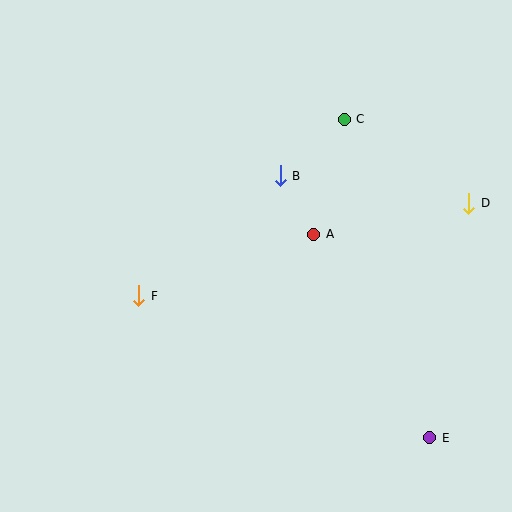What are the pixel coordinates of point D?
Point D is at (469, 203).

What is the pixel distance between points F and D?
The distance between F and D is 342 pixels.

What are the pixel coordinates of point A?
Point A is at (314, 234).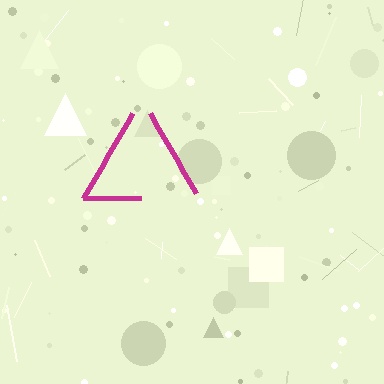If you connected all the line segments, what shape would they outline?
They would outline a triangle.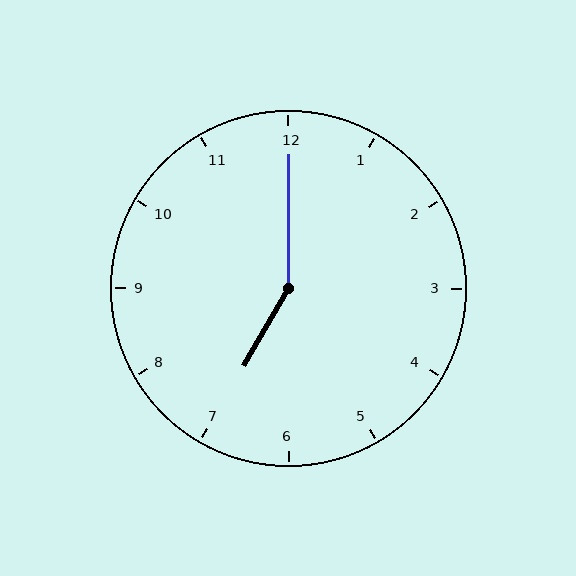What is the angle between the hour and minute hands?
Approximately 150 degrees.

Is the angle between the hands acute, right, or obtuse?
It is obtuse.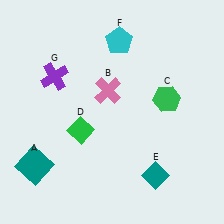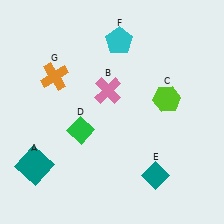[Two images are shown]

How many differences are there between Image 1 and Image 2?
There are 2 differences between the two images.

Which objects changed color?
C changed from green to lime. G changed from purple to orange.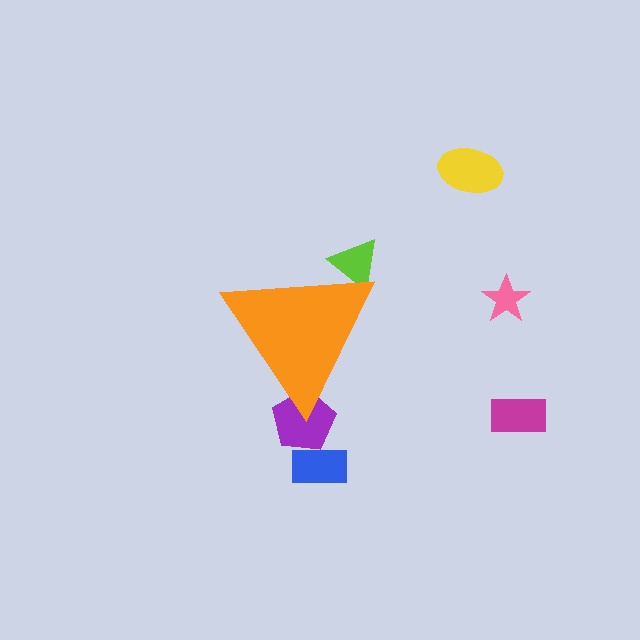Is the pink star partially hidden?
No, the pink star is fully visible.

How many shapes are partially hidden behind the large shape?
2 shapes are partially hidden.